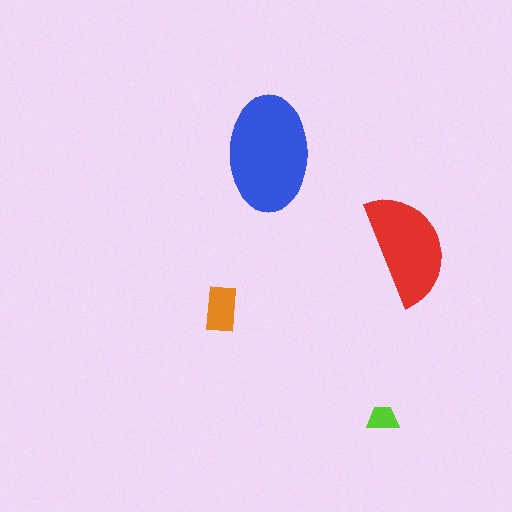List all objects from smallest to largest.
The lime trapezoid, the orange rectangle, the red semicircle, the blue ellipse.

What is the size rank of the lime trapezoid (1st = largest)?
4th.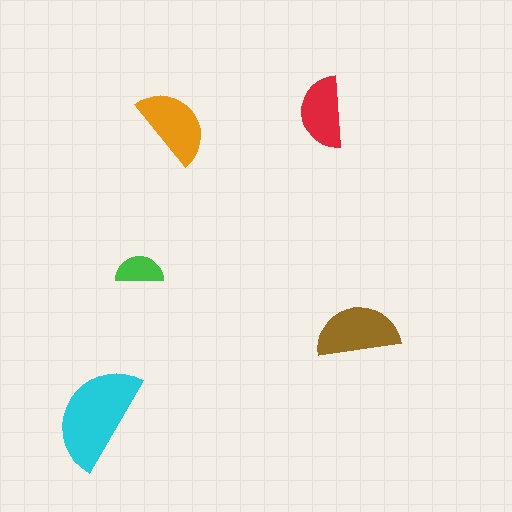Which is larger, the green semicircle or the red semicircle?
The red one.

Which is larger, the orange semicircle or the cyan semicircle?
The cyan one.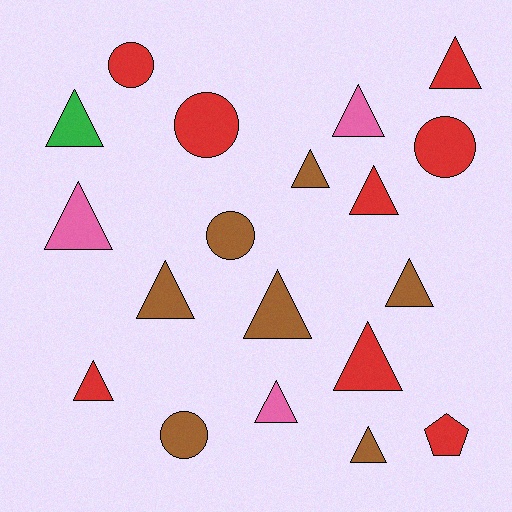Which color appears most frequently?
Red, with 8 objects.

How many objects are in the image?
There are 19 objects.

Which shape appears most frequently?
Triangle, with 13 objects.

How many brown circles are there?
There are 2 brown circles.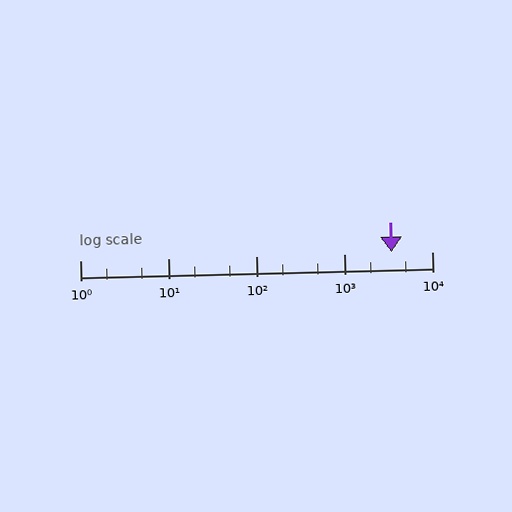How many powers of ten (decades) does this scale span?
The scale spans 4 decades, from 1 to 10000.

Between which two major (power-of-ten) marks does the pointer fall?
The pointer is between 1000 and 10000.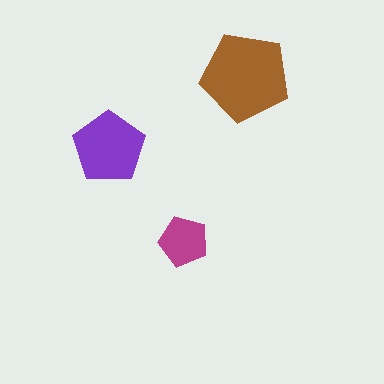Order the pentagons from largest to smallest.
the brown one, the purple one, the magenta one.